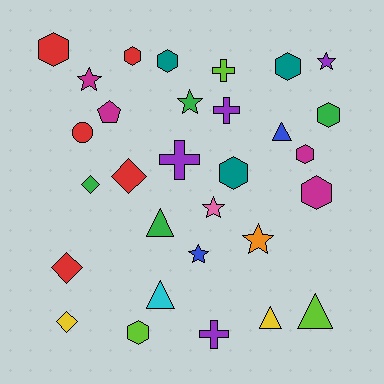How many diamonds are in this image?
There are 4 diamonds.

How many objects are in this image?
There are 30 objects.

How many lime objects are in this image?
There are 3 lime objects.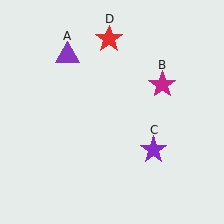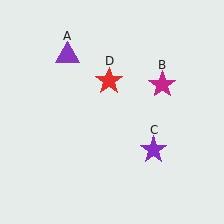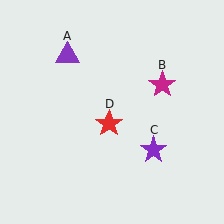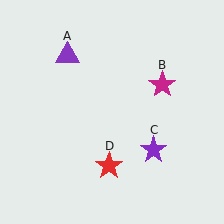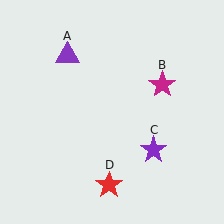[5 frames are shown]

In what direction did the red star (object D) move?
The red star (object D) moved down.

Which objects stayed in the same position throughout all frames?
Purple triangle (object A) and magenta star (object B) and purple star (object C) remained stationary.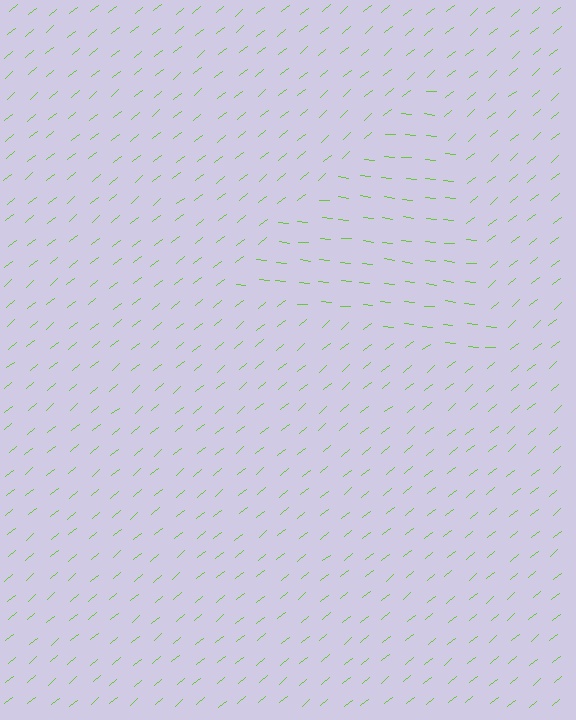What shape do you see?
I see a triangle.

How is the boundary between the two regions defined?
The boundary is defined purely by a change in line orientation (approximately 45 degrees difference). All lines are the same color and thickness.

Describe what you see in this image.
The image is filled with small lime line segments. A triangle region in the image has lines oriented differently from the surrounding lines, creating a visible texture boundary.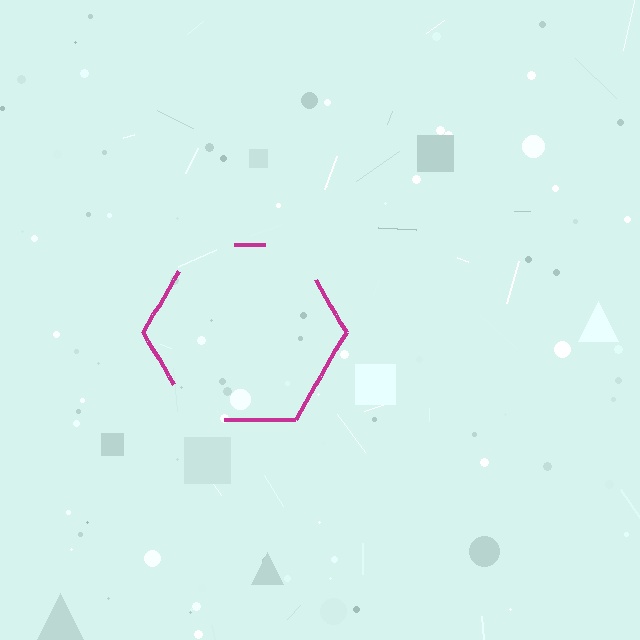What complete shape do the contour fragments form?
The contour fragments form a hexagon.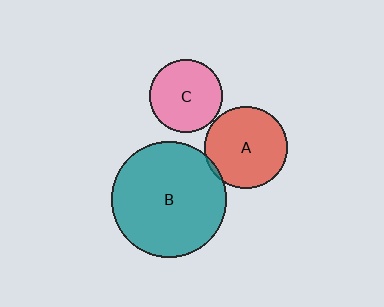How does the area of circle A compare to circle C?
Approximately 1.3 times.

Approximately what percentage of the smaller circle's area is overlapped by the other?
Approximately 5%.